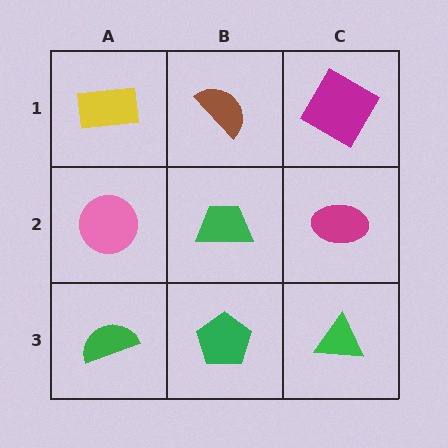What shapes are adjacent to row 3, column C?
A magenta ellipse (row 2, column C), a green pentagon (row 3, column B).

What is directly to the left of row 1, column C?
A brown semicircle.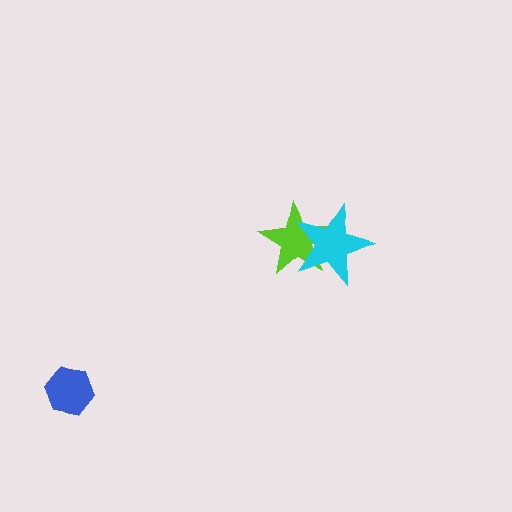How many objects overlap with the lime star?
1 object overlaps with the lime star.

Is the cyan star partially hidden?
No, no other shape covers it.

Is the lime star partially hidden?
Yes, it is partially covered by another shape.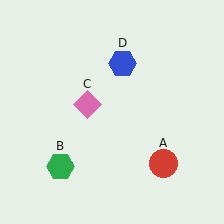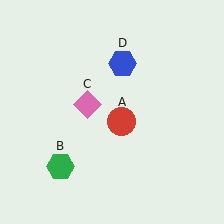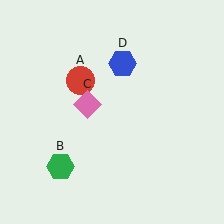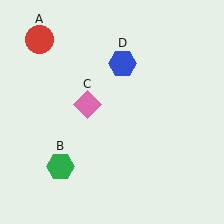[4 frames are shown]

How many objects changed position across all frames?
1 object changed position: red circle (object A).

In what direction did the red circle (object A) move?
The red circle (object A) moved up and to the left.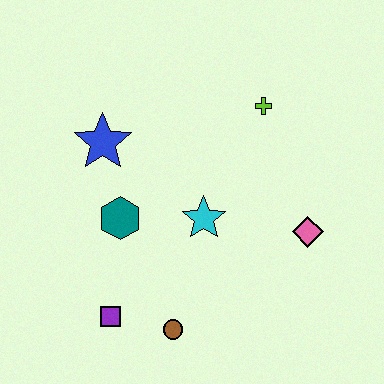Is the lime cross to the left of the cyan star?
No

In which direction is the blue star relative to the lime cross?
The blue star is to the left of the lime cross.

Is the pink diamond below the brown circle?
No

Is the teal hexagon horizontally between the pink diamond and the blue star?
Yes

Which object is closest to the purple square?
The brown circle is closest to the purple square.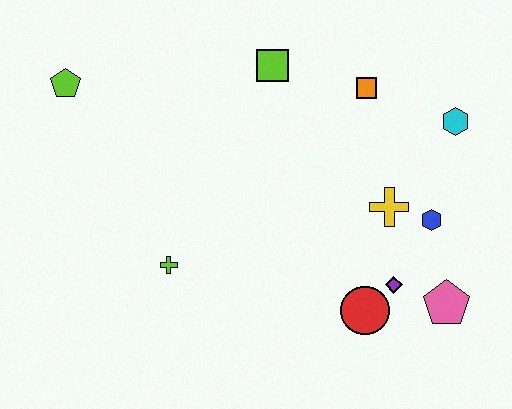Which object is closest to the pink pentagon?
The purple diamond is closest to the pink pentagon.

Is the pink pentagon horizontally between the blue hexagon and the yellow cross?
No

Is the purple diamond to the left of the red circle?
No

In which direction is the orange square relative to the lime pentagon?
The orange square is to the right of the lime pentagon.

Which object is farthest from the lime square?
The pink pentagon is farthest from the lime square.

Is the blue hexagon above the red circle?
Yes